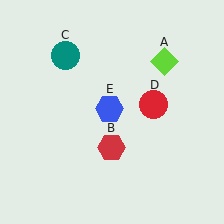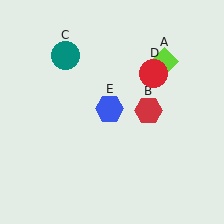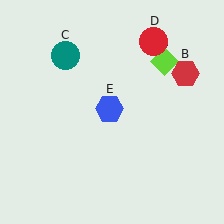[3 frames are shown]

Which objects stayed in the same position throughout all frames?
Lime diamond (object A) and teal circle (object C) and blue hexagon (object E) remained stationary.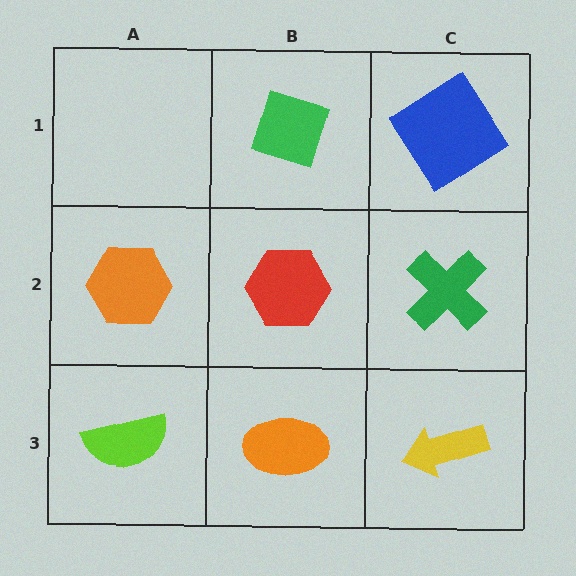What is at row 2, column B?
A red hexagon.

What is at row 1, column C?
A blue diamond.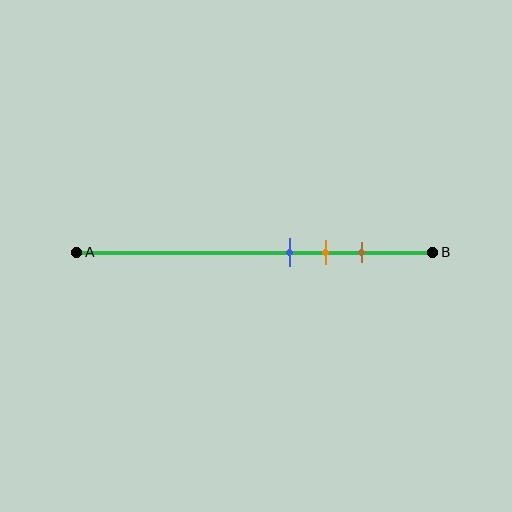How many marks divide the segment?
There are 3 marks dividing the segment.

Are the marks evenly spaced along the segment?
Yes, the marks are approximately evenly spaced.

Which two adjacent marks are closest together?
The blue and orange marks are the closest adjacent pair.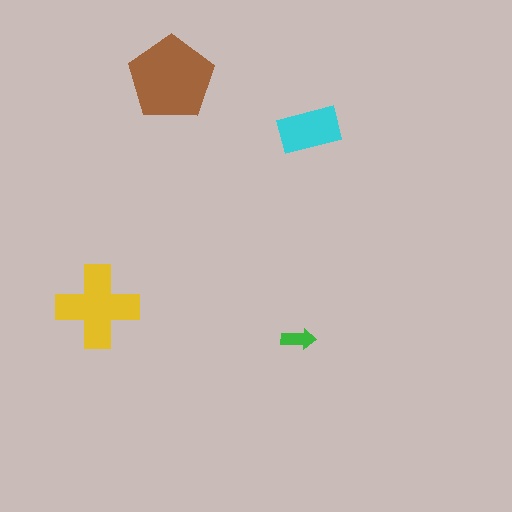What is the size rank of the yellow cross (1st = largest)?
2nd.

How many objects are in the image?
There are 4 objects in the image.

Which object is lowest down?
The green arrow is bottommost.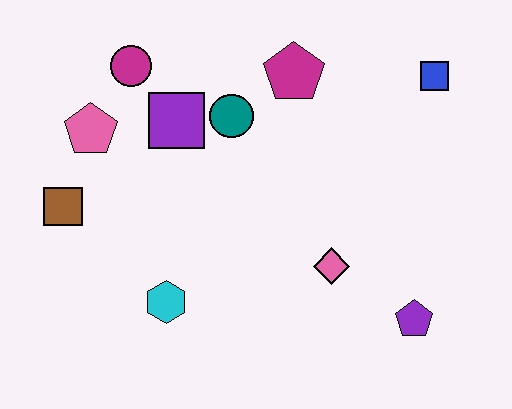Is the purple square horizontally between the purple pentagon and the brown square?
Yes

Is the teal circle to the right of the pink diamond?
No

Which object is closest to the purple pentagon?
The pink diamond is closest to the purple pentagon.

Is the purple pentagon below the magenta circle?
Yes